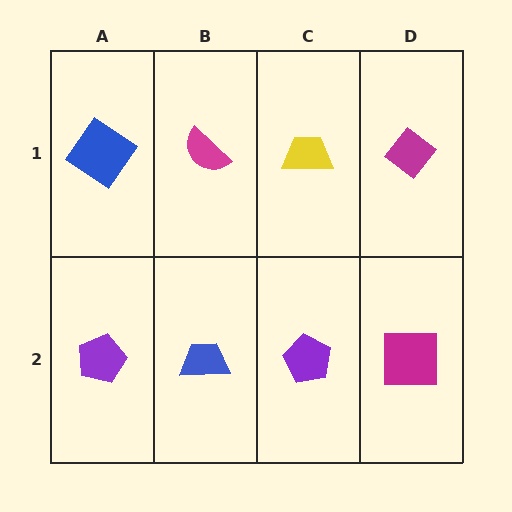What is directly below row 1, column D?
A magenta square.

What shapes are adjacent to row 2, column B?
A magenta semicircle (row 1, column B), a purple pentagon (row 2, column A), a purple pentagon (row 2, column C).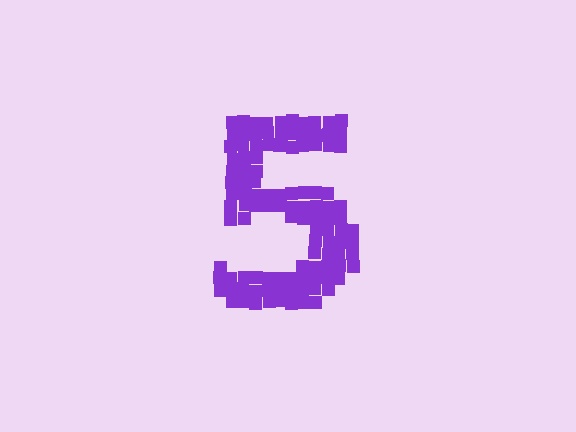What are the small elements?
The small elements are squares.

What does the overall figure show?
The overall figure shows the digit 5.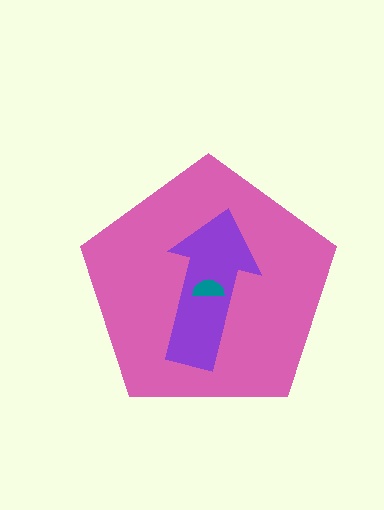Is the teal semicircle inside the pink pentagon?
Yes.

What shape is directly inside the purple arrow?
The teal semicircle.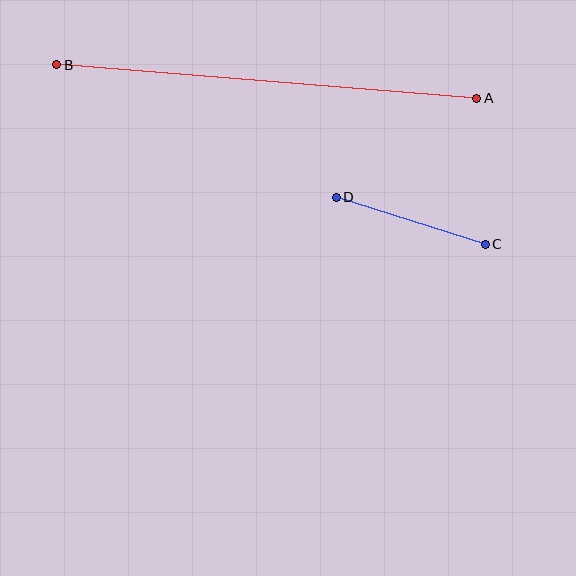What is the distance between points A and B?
The distance is approximately 421 pixels.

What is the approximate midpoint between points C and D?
The midpoint is at approximately (411, 221) pixels.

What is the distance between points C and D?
The distance is approximately 156 pixels.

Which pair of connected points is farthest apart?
Points A and B are farthest apart.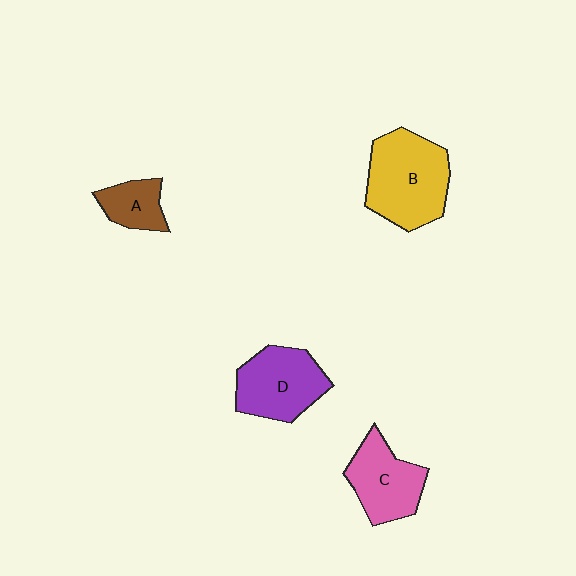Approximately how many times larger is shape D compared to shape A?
Approximately 1.9 times.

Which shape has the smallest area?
Shape A (brown).